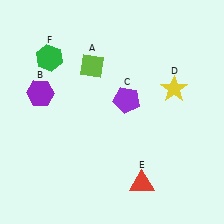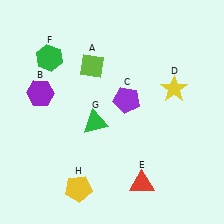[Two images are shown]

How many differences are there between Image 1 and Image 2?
There are 2 differences between the two images.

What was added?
A green triangle (G), a yellow pentagon (H) were added in Image 2.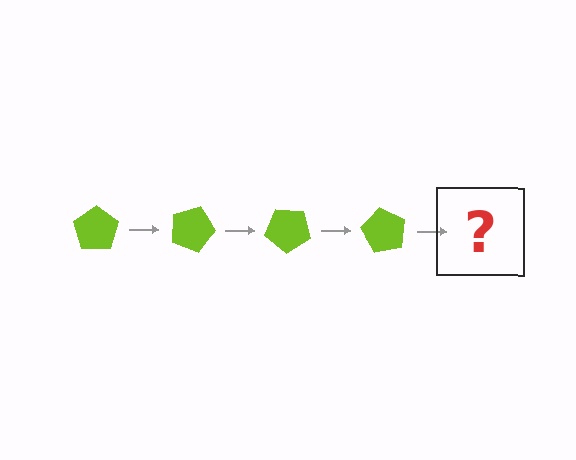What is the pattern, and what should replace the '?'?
The pattern is that the pentagon rotates 20 degrees each step. The '?' should be a lime pentagon rotated 80 degrees.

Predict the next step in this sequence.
The next step is a lime pentagon rotated 80 degrees.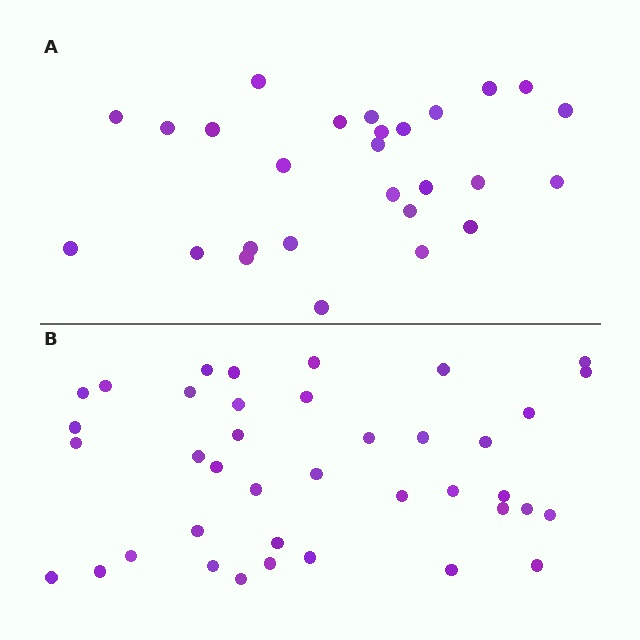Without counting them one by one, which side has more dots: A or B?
Region B (the bottom region) has more dots.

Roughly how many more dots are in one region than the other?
Region B has roughly 12 or so more dots than region A.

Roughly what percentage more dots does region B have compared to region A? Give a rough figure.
About 45% more.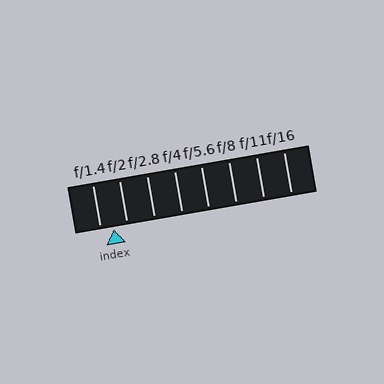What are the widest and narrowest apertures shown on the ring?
The widest aperture shown is f/1.4 and the narrowest is f/16.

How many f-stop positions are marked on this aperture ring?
There are 8 f-stop positions marked.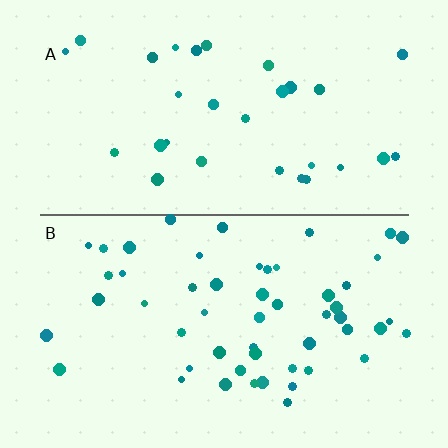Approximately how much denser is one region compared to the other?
Approximately 1.7× — region B over region A.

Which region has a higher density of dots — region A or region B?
B (the bottom).